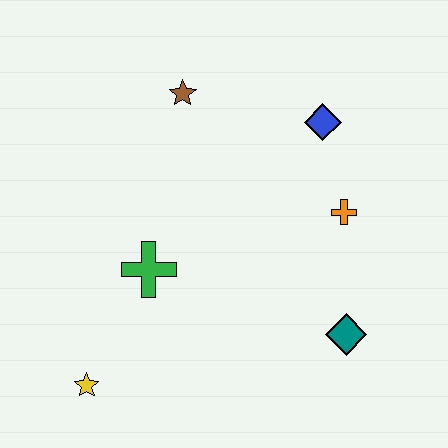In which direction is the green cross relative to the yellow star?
The green cross is above the yellow star.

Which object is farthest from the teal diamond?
The brown star is farthest from the teal diamond.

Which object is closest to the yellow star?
The green cross is closest to the yellow star.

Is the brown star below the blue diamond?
No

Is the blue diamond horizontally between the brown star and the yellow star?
No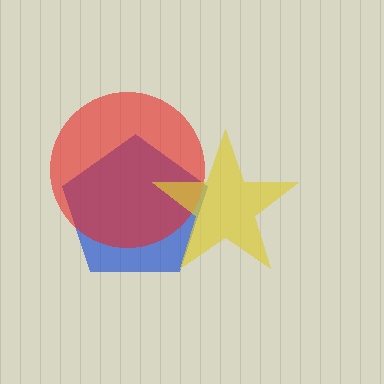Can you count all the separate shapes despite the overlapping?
Yes, there are 3 separate shapes.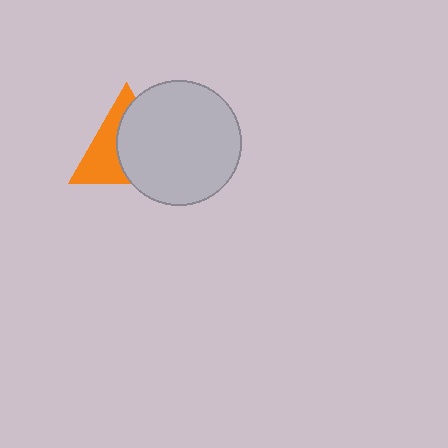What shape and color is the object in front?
The object in front is a light gray circle.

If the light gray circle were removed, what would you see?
You would see the complete orange triangle.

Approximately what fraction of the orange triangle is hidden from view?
Roughly 56% of the orange triangle is hidden behind the light gray circle.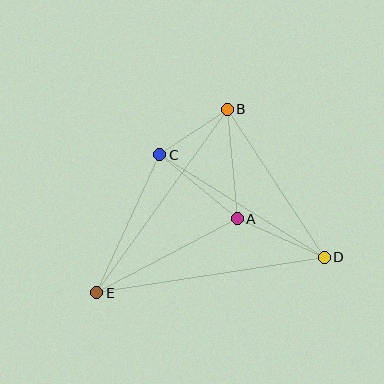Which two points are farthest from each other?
Points D and E are farthest from each other.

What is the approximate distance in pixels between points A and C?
The distance between A and C is approximately 100 pixels.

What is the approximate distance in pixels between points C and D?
The distance between C and D is approximately 194 pixels.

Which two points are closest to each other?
Points B and C are closest to each other.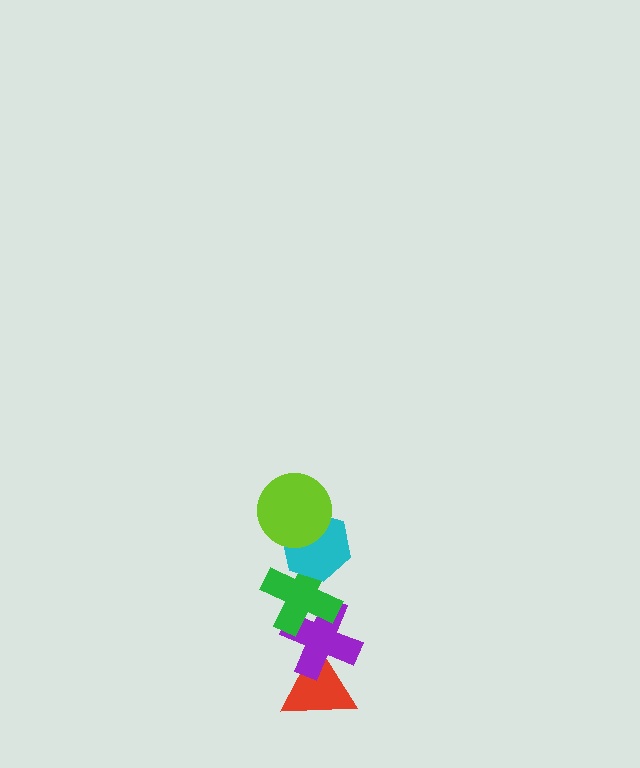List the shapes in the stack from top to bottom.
From top to bottom: the lime circle, the cyan hexagon, the green cross, the purple cross, the red triangle.